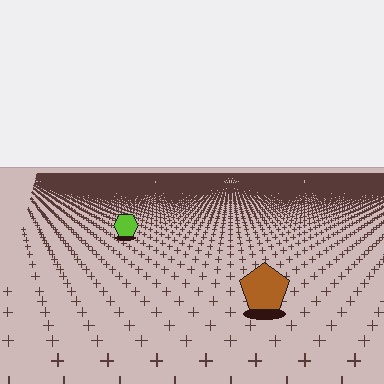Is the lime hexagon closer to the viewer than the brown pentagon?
No. The brown pentagon is closer — you can tell from the texture gradient: the ground texture is coarser near it.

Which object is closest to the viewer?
The brown pentagon is closest. The texture marks near it are larger and more spread out.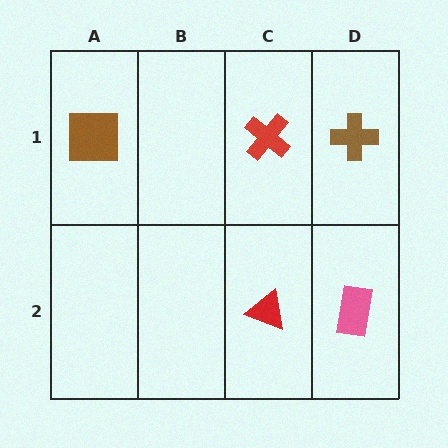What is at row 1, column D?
A brown cross.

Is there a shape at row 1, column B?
No, that cell is empty.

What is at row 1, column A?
A brown square.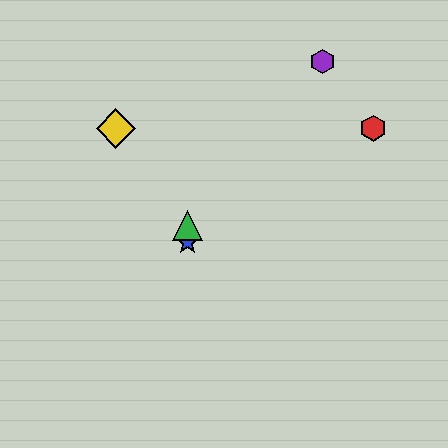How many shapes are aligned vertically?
2 shapes (the blue star, the green triangle) are aligned vertically.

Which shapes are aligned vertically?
The blue star, the green triangle are aligned vertically.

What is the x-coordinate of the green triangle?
The green triangle is at x≈188.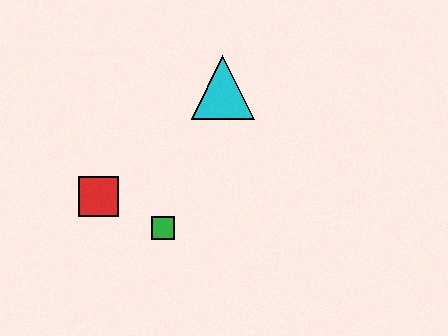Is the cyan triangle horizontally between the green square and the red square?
No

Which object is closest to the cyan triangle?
The green square is closest to the cyan triangle.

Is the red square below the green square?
No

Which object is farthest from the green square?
The cyan triangle is farthest from the green square.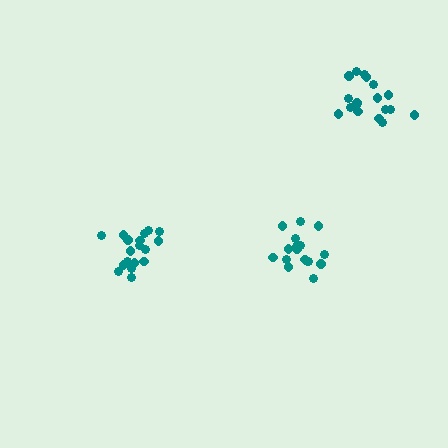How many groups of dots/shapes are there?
There are 3 groups.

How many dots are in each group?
Group 1: 18 dots, Group 2: 19 dots, Group 3: 17 dots (54 total).